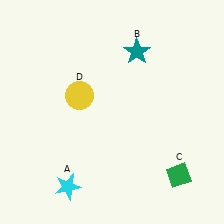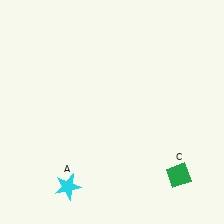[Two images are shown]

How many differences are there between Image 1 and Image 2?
There are 2 differences between the two images.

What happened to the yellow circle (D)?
The yellow circle (D) was removed in Image 2. It was in the top-left area of Image 1.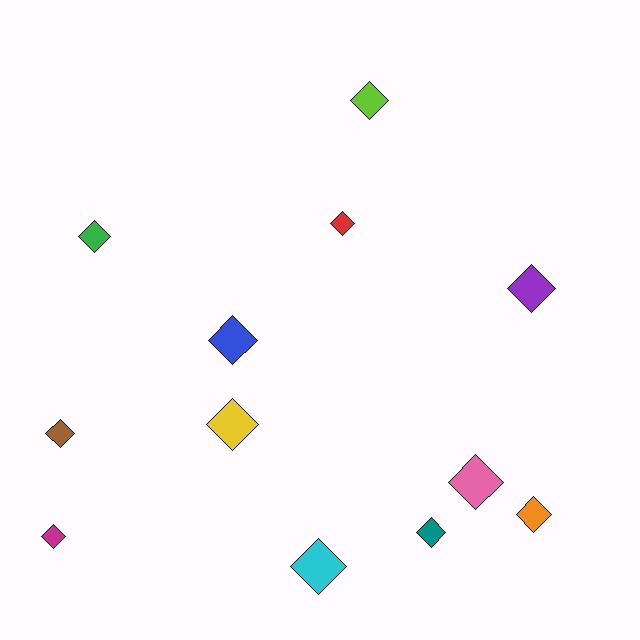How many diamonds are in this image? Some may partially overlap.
There are 12 diamonds.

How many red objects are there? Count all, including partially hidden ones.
There is 1 red object.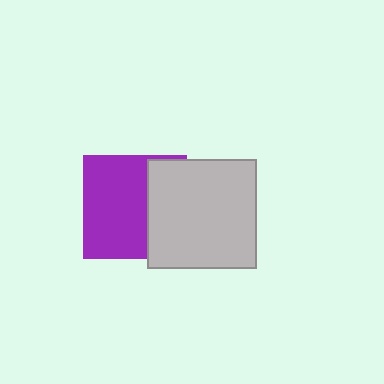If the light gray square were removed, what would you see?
You would see the complete purple square.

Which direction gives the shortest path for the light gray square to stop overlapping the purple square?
Moving right gives the shortest separation.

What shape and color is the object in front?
The object in front is a light gray square.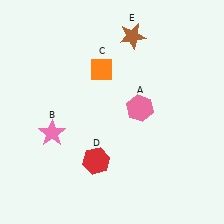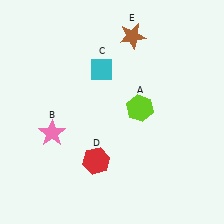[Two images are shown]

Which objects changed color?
A changed from pink to lime. C changed from orange to cyan.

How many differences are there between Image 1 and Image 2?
There are 2 differences between the two images.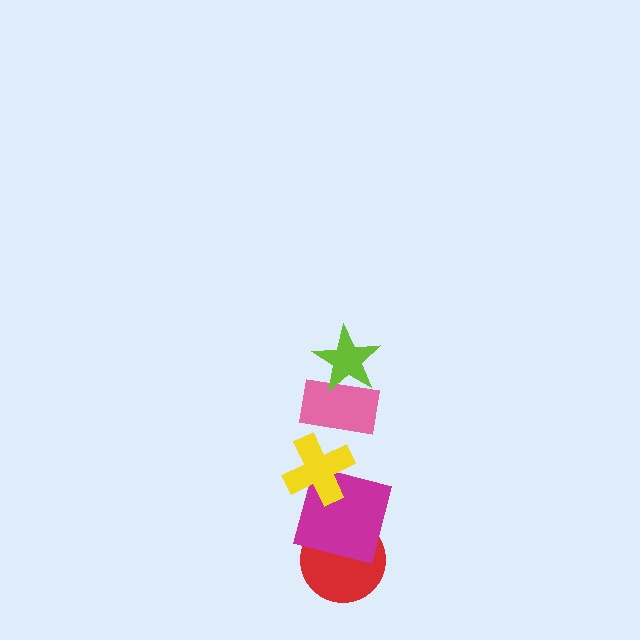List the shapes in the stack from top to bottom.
From top to bottom: the lime star, the pink rectangle, the yellow cross, the magenta square, the red circle.